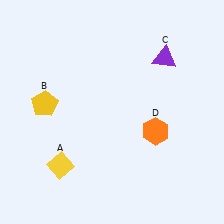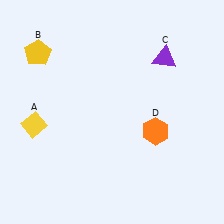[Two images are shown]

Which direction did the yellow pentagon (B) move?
The yellow pentagon (B) moved up.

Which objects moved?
The objects that moved are: the yellow diamond (A), the yellow pentagon (B).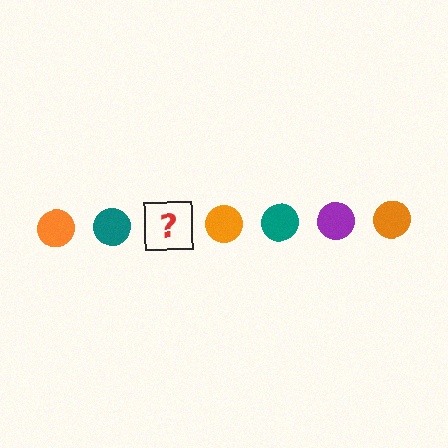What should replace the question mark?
The question mark should be replaced with a purple circle.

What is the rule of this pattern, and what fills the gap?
The rule is that the pattern cycles through orange, teal, purple circles. The gap should be filled with a purple circle.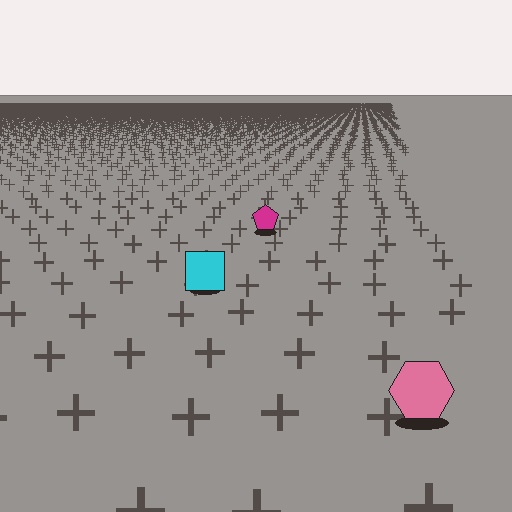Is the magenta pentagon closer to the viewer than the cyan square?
No. The cyan square is closer — you can tell from the texture gradient: the ground texture is coarser near it.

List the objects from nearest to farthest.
From nearest to farthest: the pink hexagon, the cyan square, the magenta pentagon.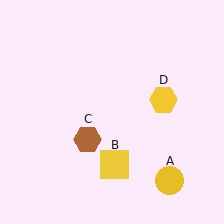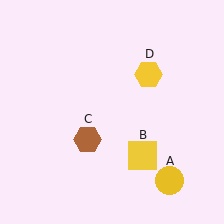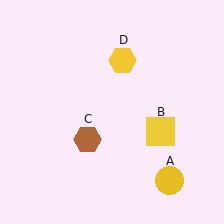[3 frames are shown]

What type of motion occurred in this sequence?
The yellow square (object B), yellow hexagon (object D) rotated counterclockwise around the center of the scene.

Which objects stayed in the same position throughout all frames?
Yellow circle (object A) and brown hexagon (object C) remained stationary.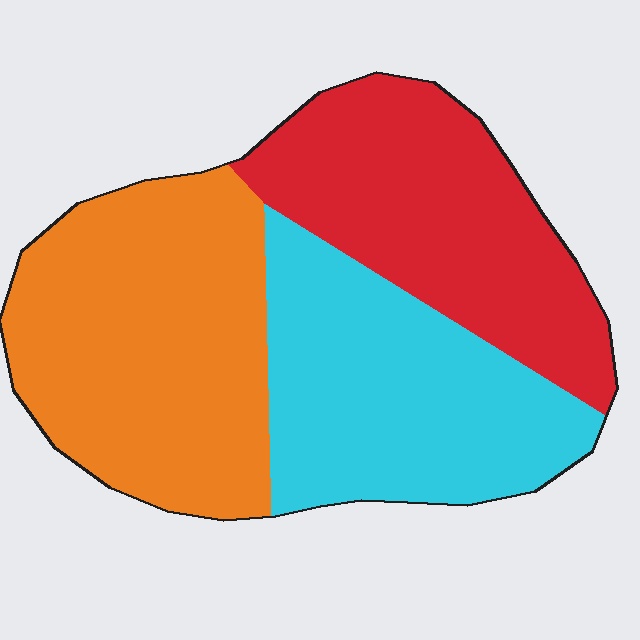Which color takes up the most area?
Orange, at roughly 40%.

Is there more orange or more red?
Orange.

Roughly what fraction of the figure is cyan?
Cyan takes up about one third (1/3) of the figure.